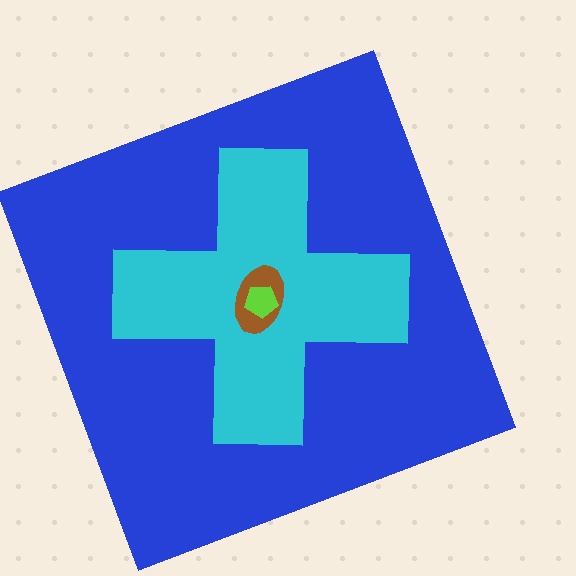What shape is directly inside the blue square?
The cyan cross.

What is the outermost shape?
The blue square.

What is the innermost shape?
The lime pentagon.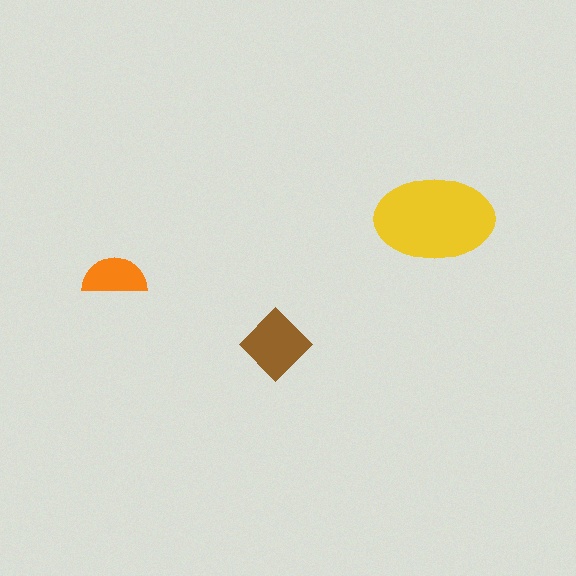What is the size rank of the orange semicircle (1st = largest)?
3rd.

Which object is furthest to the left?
The orange semicircle is leftmost.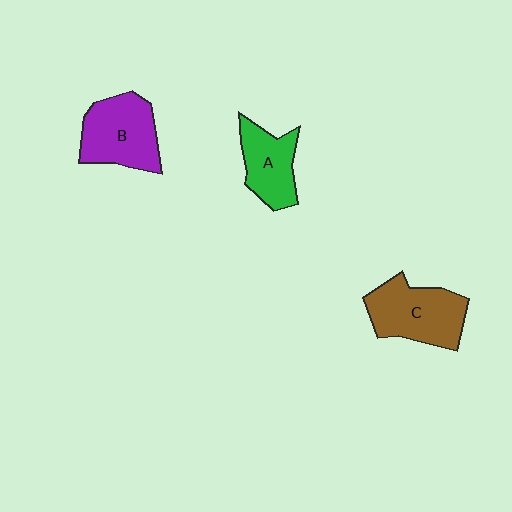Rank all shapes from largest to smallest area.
From largest to smallest: C (brown), B (purple), A (green).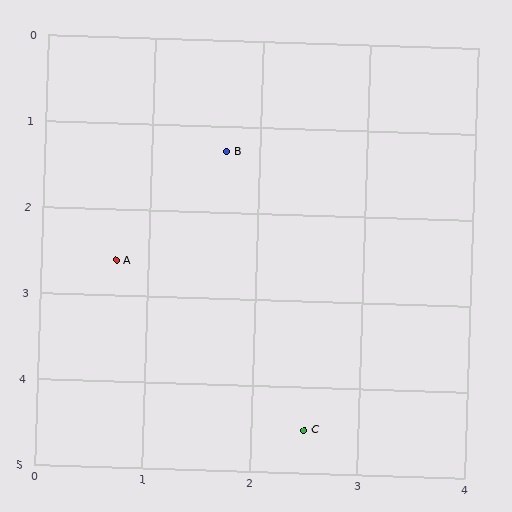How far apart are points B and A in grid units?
Points B and A are about 1.6 grid units apart.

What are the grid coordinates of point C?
Point C is at approximately (2.5, 4.5).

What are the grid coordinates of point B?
Point B is at approximately (1.7, 1.3).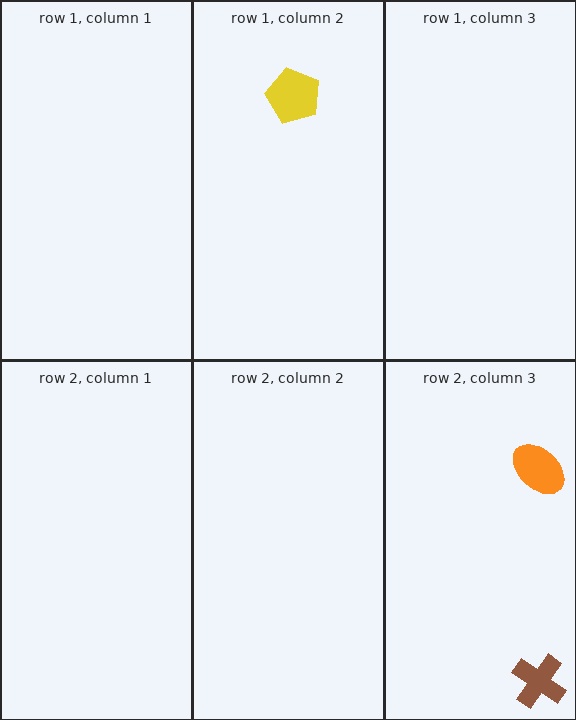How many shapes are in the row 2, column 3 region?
2.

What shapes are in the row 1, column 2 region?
The yellow pentagon.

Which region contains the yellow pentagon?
The row 1, column 2 region.